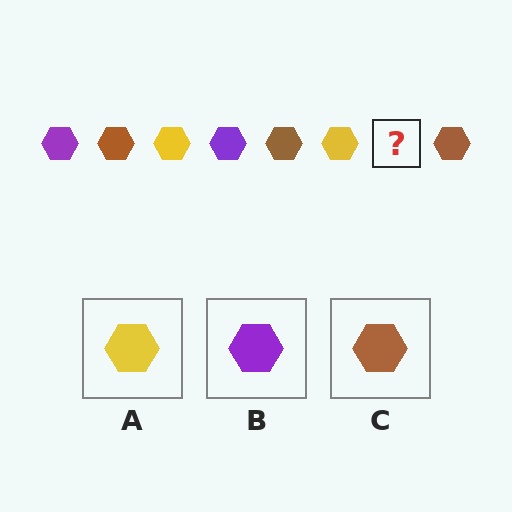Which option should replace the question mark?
Option B.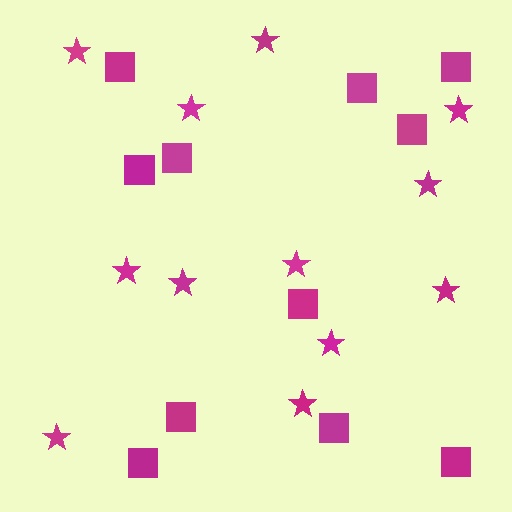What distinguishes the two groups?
There are 2 groups: one group of squares (11) and one group of stars (12).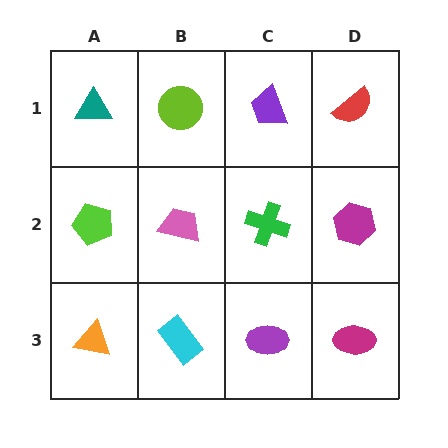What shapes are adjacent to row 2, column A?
A teal triangle (row 1, column A), an orange triangle (row 3, column A), a pink trapezoid (row 2, column B).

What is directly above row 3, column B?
A pink trapezoid.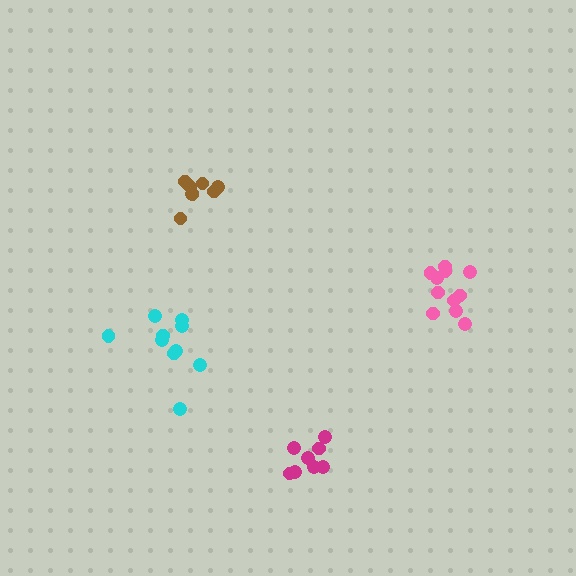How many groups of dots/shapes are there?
There are 4 groups.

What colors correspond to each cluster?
The clusters are colored: cyan, magenta, pink, brown.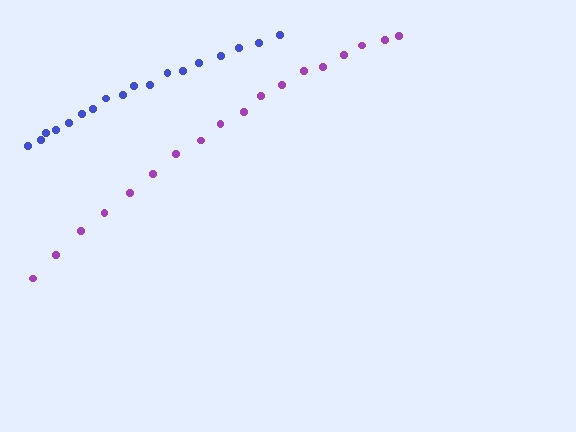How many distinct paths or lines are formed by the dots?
There are 2 distinct paths.